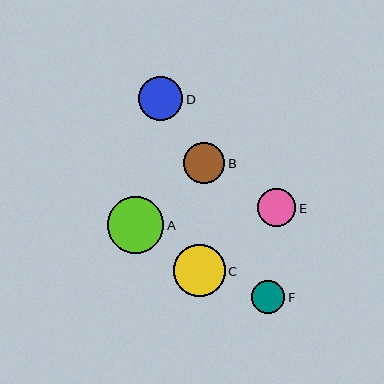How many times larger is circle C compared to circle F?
Circle C is approximately 1.6 times the size of circle F.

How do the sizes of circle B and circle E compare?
Circle B and circle E are approximately the same size.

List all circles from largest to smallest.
From largest to smallest: A, C, D, B, E, F.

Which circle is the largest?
Circle A is the largest with a size of approximately 57 pixels.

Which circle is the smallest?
Circle F is the smallest with a size of approximately 34 pixels.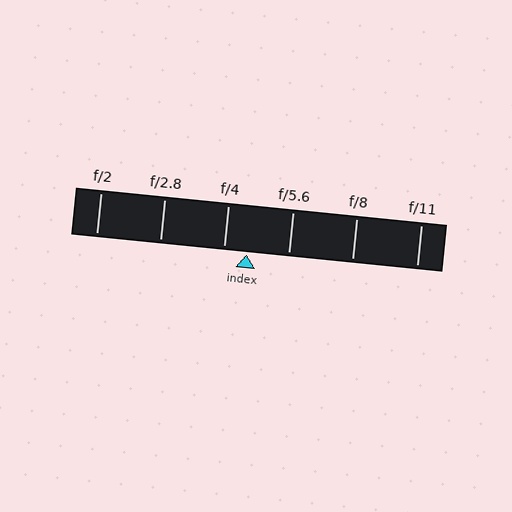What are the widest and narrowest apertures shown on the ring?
The widest aperture shown is f/2 and the narrowest is f/11.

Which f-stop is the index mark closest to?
The index mark is closest to f/4.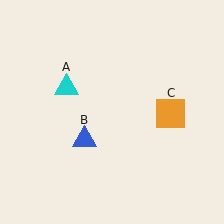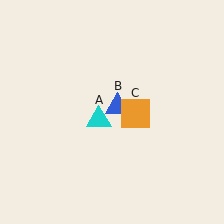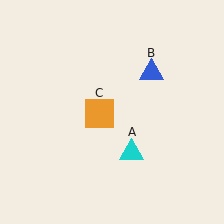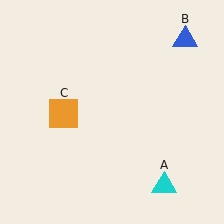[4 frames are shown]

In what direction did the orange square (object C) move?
The orange square (object C) moved left.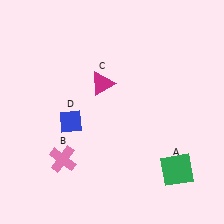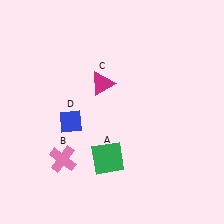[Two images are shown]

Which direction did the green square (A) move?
The green square (A) moved left.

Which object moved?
The green square (A) moved left.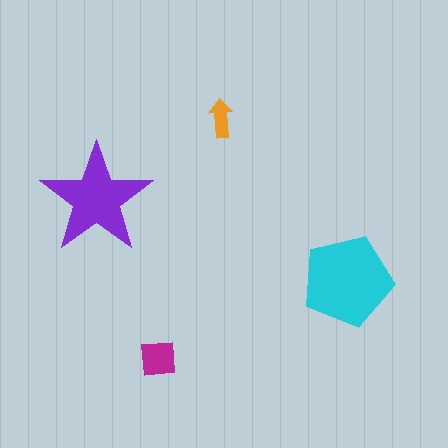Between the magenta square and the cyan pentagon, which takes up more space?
The cyan pentagon.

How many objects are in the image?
There are 4 objects in the image.